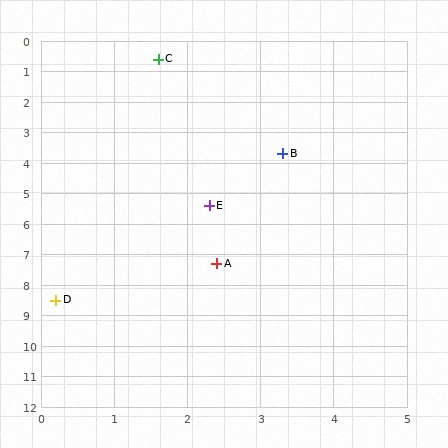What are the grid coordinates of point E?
Point E is at approximately (2.3, 5.4).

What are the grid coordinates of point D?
Point D is at approximately (0.2, 8.5).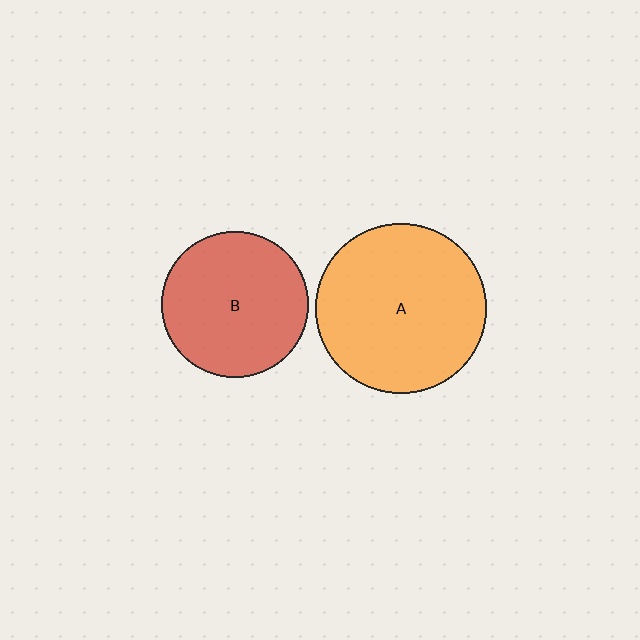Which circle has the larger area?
Circle A (orange).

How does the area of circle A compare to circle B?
Approximately 1.4 times.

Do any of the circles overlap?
No, none of the circles overlap.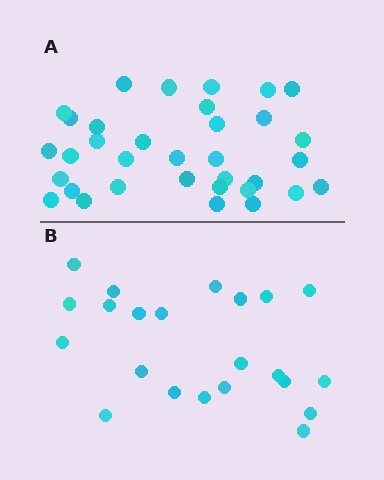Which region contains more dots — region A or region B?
Region A (the top region) has more dots.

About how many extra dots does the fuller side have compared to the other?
Region A has roughly 12 or so more dots than region B.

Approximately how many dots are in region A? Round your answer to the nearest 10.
About 30 dots. (The exact count is 34, which rounds to 30.)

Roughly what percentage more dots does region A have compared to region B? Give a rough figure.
About 55% more.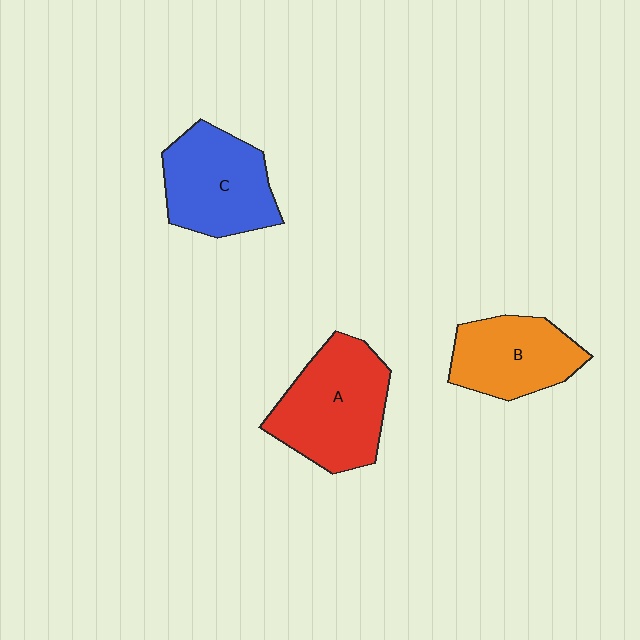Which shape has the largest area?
Shape A (red).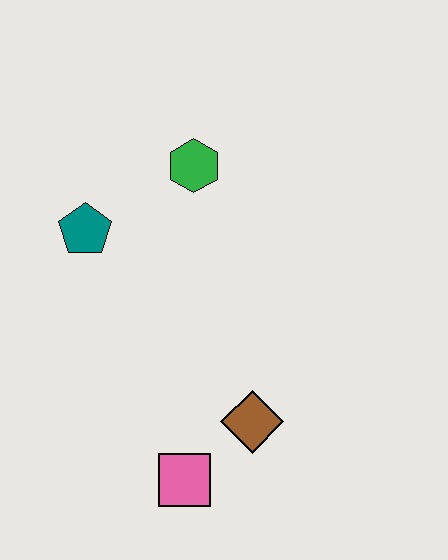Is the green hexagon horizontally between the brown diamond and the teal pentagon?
Yes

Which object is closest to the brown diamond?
The pink square is closest to the brown diamond.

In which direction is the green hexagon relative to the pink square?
The green hexagon is above the pink square.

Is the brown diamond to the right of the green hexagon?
Yes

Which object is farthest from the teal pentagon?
The pink square is farthest from the teal pentagon.